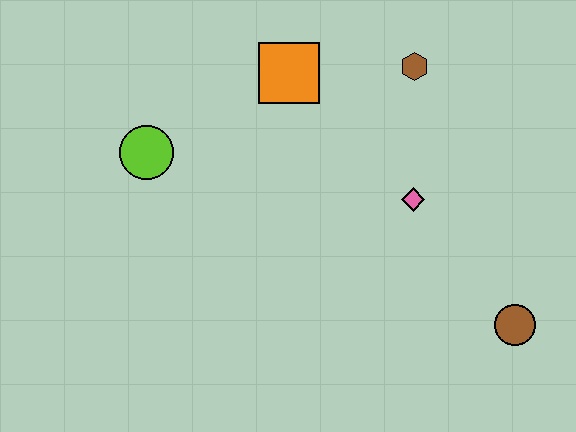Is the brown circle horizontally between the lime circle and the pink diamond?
No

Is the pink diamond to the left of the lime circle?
No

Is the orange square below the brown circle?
No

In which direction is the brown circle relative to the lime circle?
The brown circle is to the right of the lime circle.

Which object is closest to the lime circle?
The orange square is closest to the lime circle.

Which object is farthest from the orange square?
The brown circle is farthest from the orange square.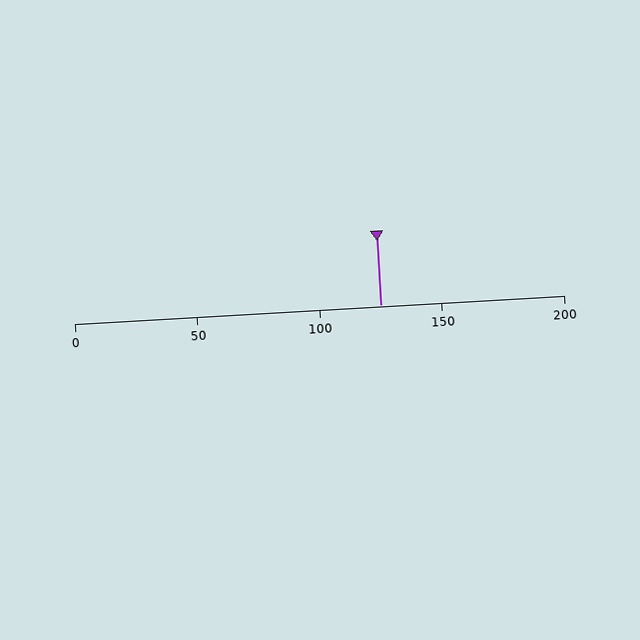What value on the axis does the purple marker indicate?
The marker indicates approximately 125.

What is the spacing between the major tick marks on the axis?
The major ticks are spaced 50 apart.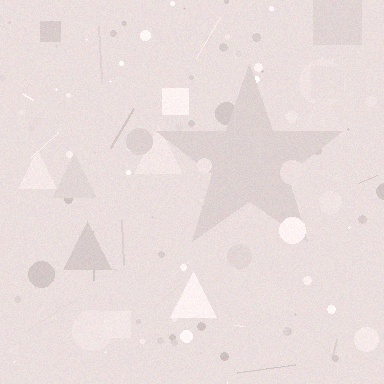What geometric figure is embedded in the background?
A star is embedded in the background.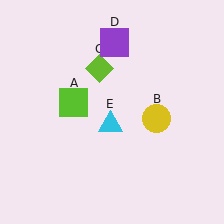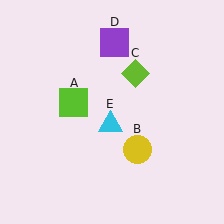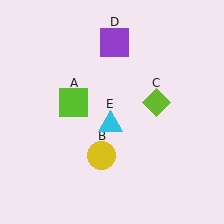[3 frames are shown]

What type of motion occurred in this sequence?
The yellow circle (object B), lime diamond (object C) rotated clockwise around the center of the scene.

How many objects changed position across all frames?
2 objects changed position: yellow circle (object B), lime diamond (object C).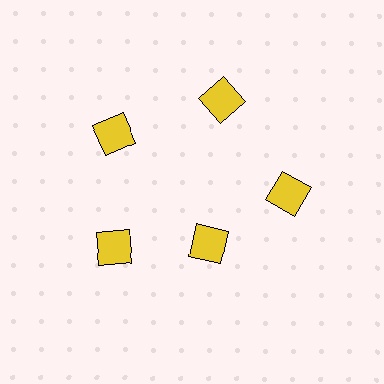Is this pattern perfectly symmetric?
No. The 5 yellow diamonds are arranged in a ring, but one element near the 5 o'clock position is pulled inward toward the center, breaking the 5-fold rotational symmetry.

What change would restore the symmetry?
The symmetry would be restored by moving it outward, back onto the ring so that all 5 diamonds sit at equal angles and equal distance from the center.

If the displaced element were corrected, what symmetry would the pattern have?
It would have 5-fold rotational symmetry — the pattern would map onto itself every 72 degrees.